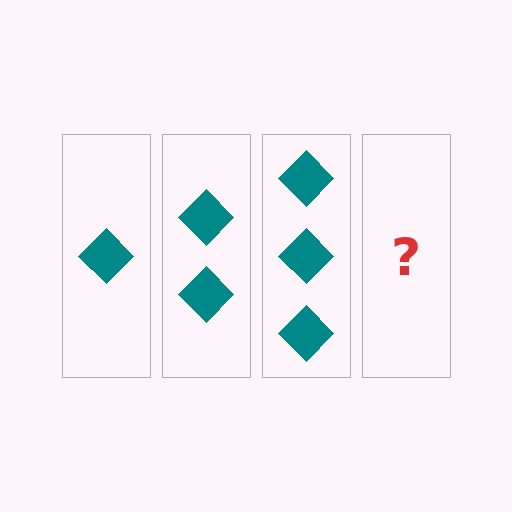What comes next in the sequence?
The next element should be 4 diamonds.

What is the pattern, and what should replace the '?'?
The pattern is that each step adds one more diamond. The '?' should be 4 diamonds.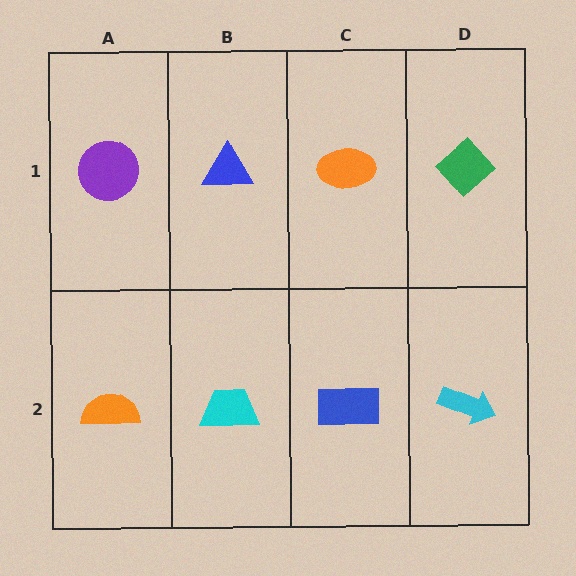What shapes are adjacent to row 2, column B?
A blue triangle (row 1, column B), an orange semicircle (row 2, column A), a blue rectangle (row 2, column C).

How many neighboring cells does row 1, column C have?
3.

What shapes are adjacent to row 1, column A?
An orange semicircle (row 2, column A), a blue triangle (row 1, column B).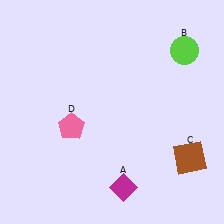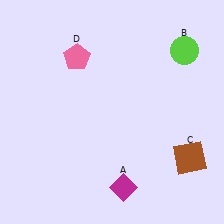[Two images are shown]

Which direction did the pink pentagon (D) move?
The pink pentagon (D) moved up.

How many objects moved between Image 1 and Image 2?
1 object moved between the two images.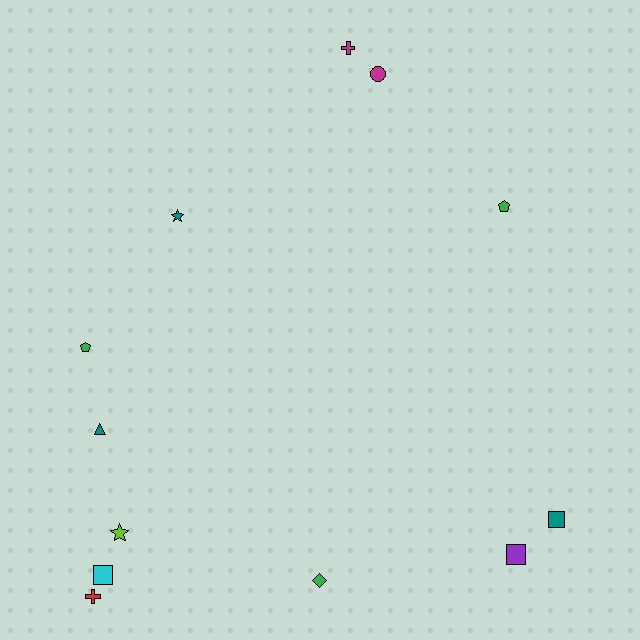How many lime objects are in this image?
There is 1 lime object.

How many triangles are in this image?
There is 1 triangle.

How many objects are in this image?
There are 12 objects.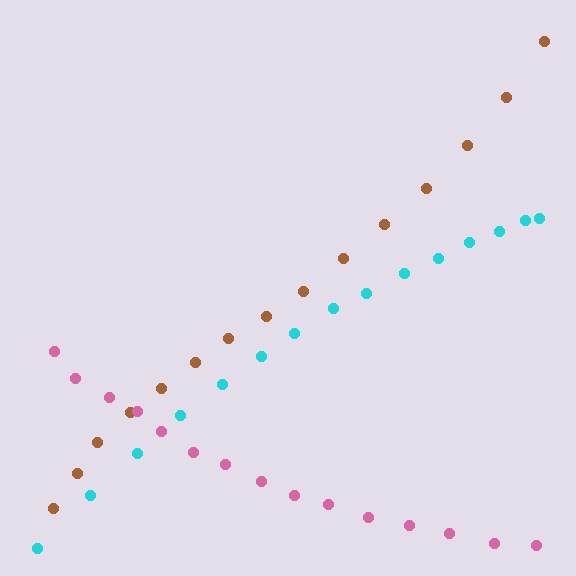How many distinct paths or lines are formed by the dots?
There are 3 distinct paths.